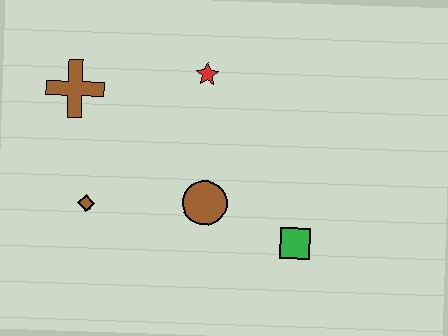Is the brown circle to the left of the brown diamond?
No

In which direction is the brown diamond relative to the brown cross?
The brown diamond is below the brown cross.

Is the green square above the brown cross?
No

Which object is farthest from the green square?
The brown cross is farthest from the green square.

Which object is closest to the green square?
The brown circle is closest to the green square.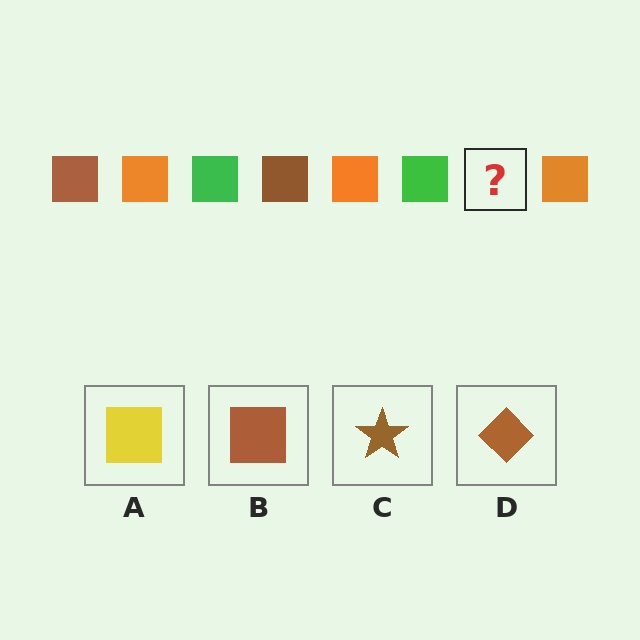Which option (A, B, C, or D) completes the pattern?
B.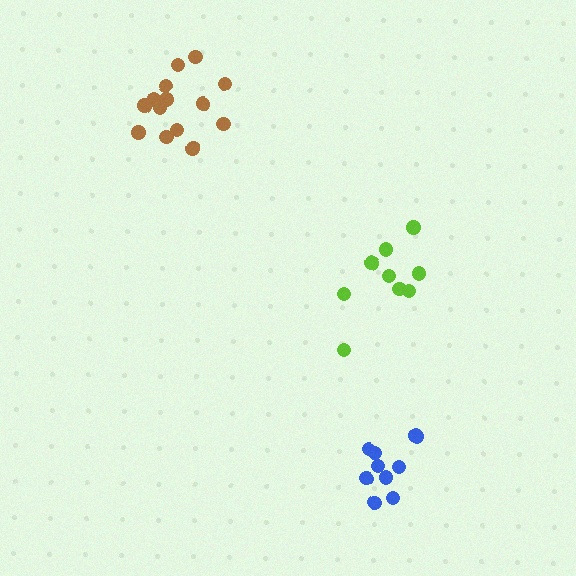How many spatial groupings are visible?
There are 3 spatial groupings.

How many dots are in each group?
Group 1: 9 dots, Group 2: 10 dots, Group 3: 14 dots (33 total).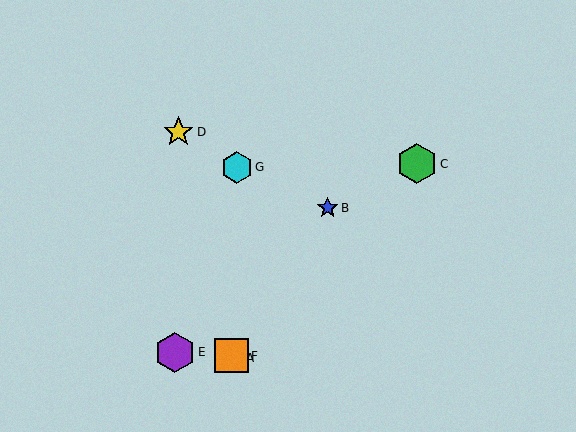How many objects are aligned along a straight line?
3 objects (A, B, F) are aligned along a straight line.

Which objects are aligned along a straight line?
Objects A, B, F are aligned along a straight line.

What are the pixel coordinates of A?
Object A is at (230, 358).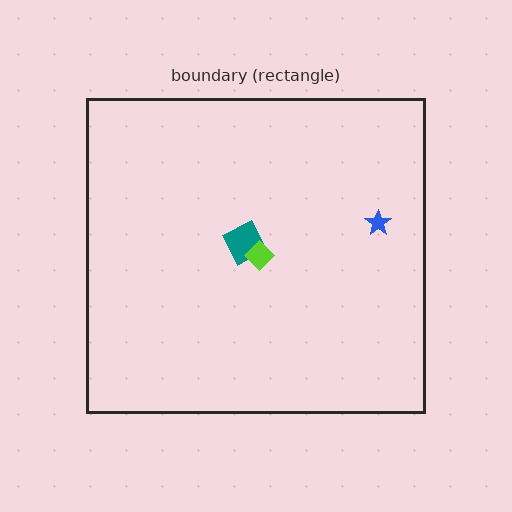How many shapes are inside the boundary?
3 inside, 0 outside.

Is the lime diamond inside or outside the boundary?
Inside.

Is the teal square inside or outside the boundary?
Inside.